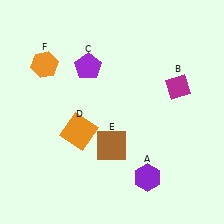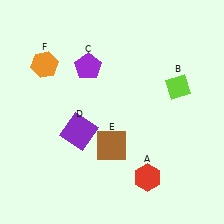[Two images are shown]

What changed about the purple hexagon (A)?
In Image 1, A is purple. In Image 2, it changed to red.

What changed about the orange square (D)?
In Image 1, D is orange. In Image 2, it changed to purple.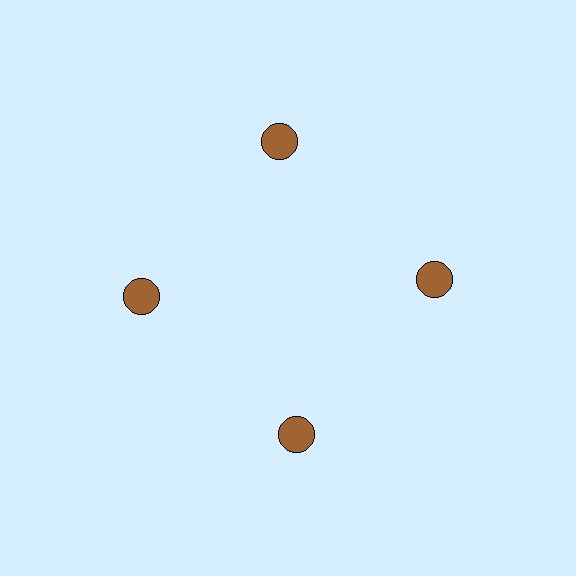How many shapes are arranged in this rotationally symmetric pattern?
There are 4 shapes, arranged in 4 groups of 1.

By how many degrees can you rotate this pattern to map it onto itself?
The pattern maps onto itself every 90 degrees of rotation.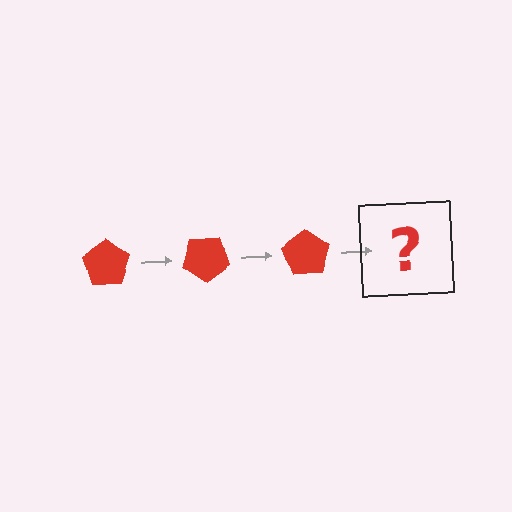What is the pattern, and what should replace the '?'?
The pattern is that the pentagon rotates 35 degrees each step. The '?' should be a red pentagon rotated 105 degrees.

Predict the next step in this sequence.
The next step is a red pentagon rotated 105 degrees.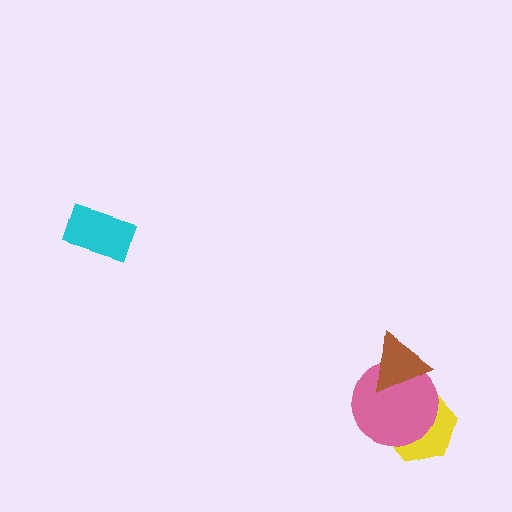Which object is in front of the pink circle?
The brown triangle is in front of the pink circle.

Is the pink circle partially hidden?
Yes, it is partially covered by another shape.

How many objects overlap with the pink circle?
2 objects overlap with the pink circle.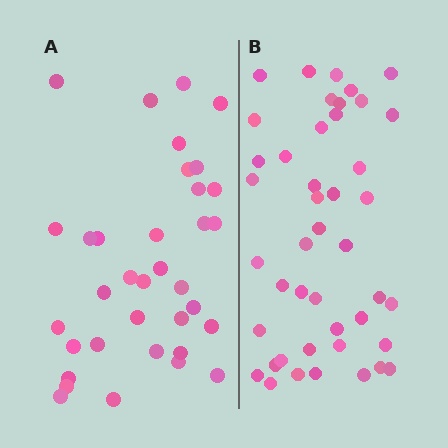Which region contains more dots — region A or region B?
Region B (the right region) has more dots.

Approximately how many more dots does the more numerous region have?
Region B has roughly 8 or so more dots than region A.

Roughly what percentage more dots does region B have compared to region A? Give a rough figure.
About 25% more.